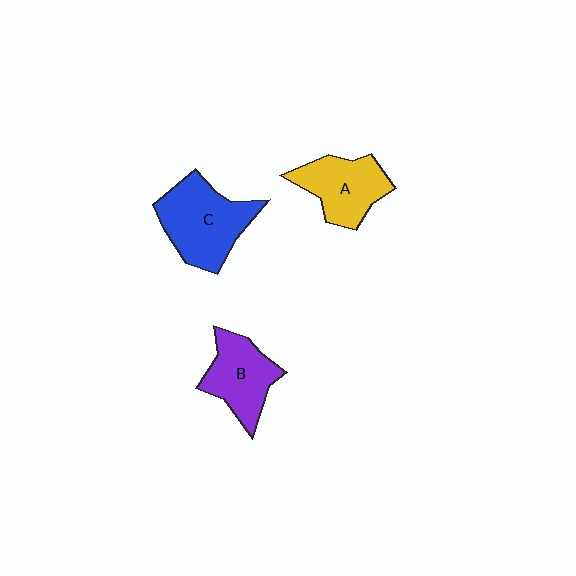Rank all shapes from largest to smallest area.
From largest to smallest: C (blue), A (yellow), B (purple).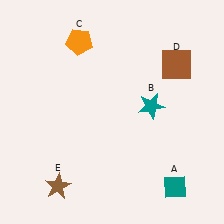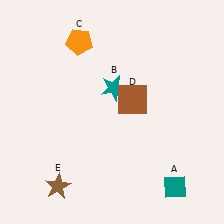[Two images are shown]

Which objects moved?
The objects that moved are: the teal star (B), the brown square (D).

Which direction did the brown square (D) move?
The brown square (D) moved left.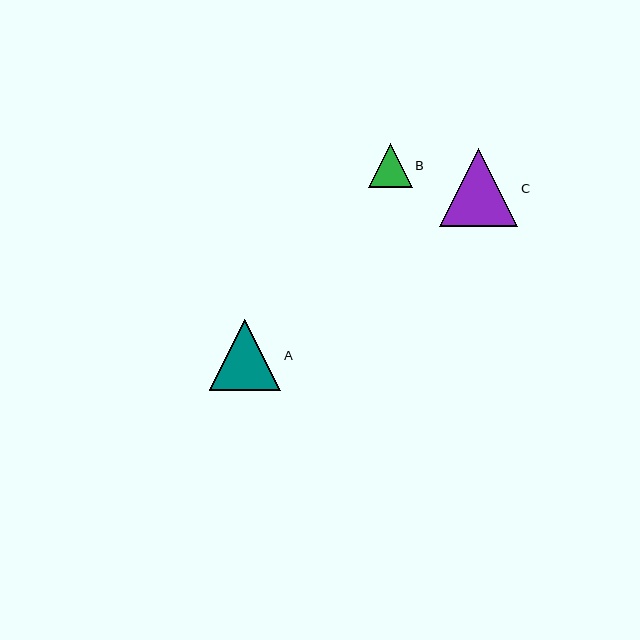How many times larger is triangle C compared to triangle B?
Triangle C is approximately 1.8 times the size of triangle B.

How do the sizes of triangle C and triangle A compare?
Triangle C and triangle A are approximately the same size.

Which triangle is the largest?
Triangle C is the largest with a size of approximately 78 pixels.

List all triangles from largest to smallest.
From largest to smallest: C, A, B.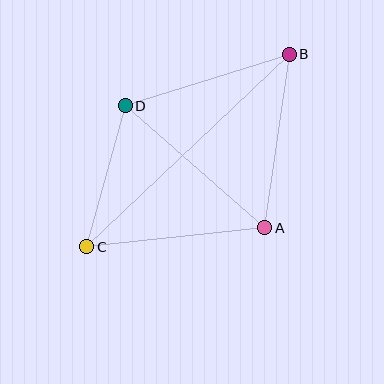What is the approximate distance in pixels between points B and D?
The distance between B and D is approximately 172 pixels.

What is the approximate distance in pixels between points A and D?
The distance between A and D is approximately 185 pixels.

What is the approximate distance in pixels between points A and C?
The distance between A and C is approximately 179 pixels.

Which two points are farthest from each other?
Points B and C are farthest from each other.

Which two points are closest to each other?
Points C and D are closest to each other.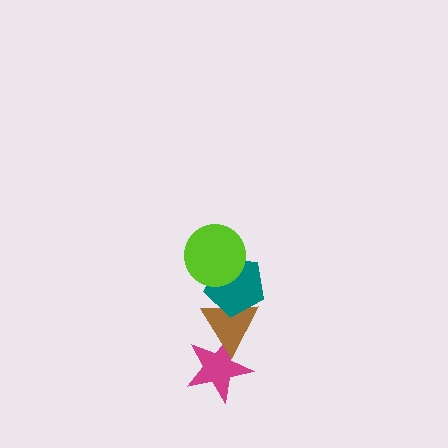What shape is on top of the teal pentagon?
The lime circle is on top of the teal pentagon.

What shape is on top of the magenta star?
The brown triangle is on top of the magenta star.